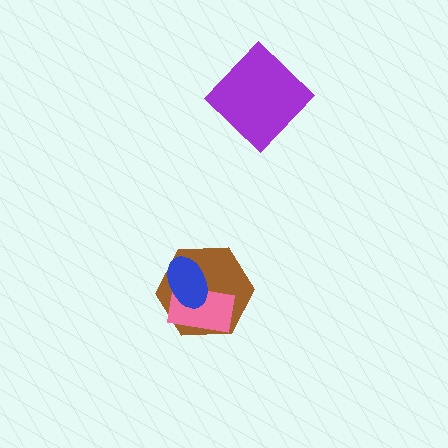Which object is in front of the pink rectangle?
The blue ellipse is in front of the pink rectangle.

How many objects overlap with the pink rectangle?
2 objects overlap with the pink rectangle.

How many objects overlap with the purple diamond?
0 objects overlap with the purple diamond.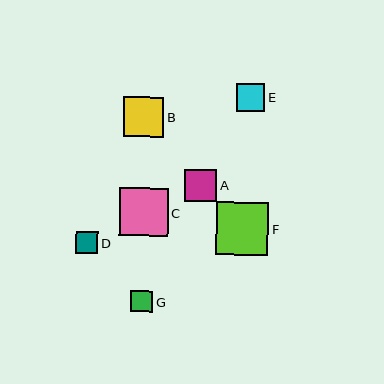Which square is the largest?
Square F is the largest with a size of approximately 52 pixels.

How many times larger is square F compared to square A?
Square F is approximately 1.6 times the size of square A.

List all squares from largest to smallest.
From largest to smallest: F, C, B, A, E, D, G.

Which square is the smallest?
Square G is the smallest with a size of approximately 22 pixels.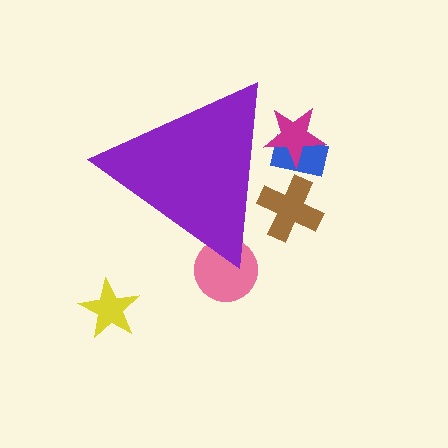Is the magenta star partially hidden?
Yes, the magenta star is partially hidden behind the purple triangle.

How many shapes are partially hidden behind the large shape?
4 shapes are partially hidden.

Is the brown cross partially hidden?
Yes, the brown cross is partially hidden behind the purple triangle.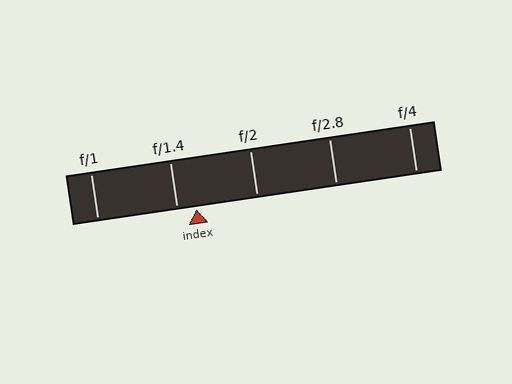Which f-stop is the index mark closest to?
The index mark is closest to f/1.4.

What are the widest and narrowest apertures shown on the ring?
The widest aperture shown is f/1 and the narrowest is f/4.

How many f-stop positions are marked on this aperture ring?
There are 5 f-stop positions marked.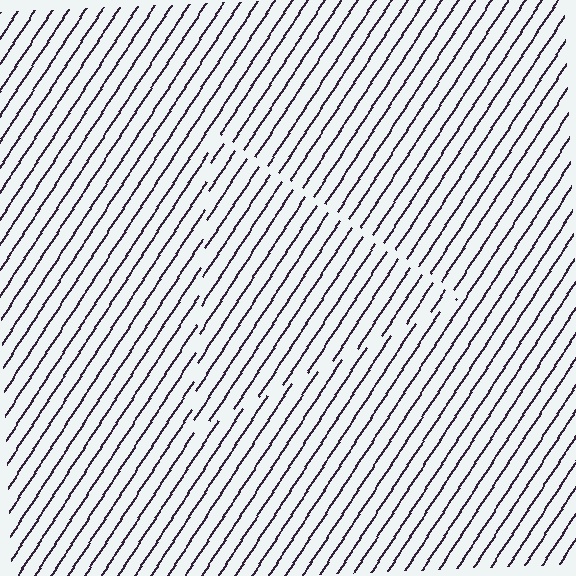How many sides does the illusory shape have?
3 sides — the line-ends trace a triangle.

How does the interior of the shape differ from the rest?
The interior of the shape contains the same grating, shifted by half a period — the contour is defined by the phase discontinuity where line-ends from the inner and outer gratings abut.